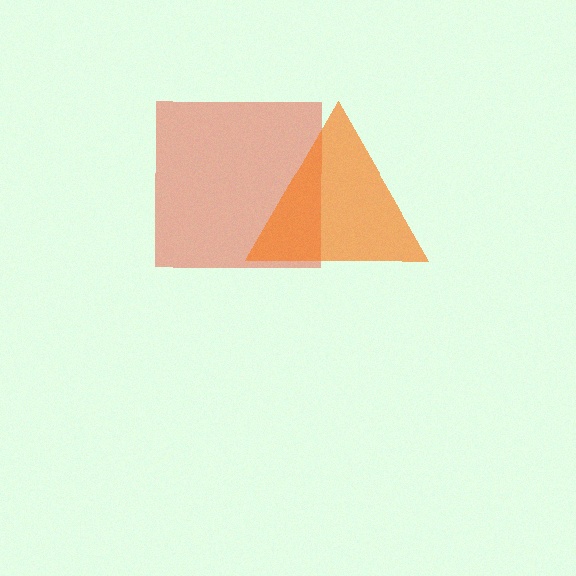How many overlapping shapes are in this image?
There are 2 overlapping shapes in the image.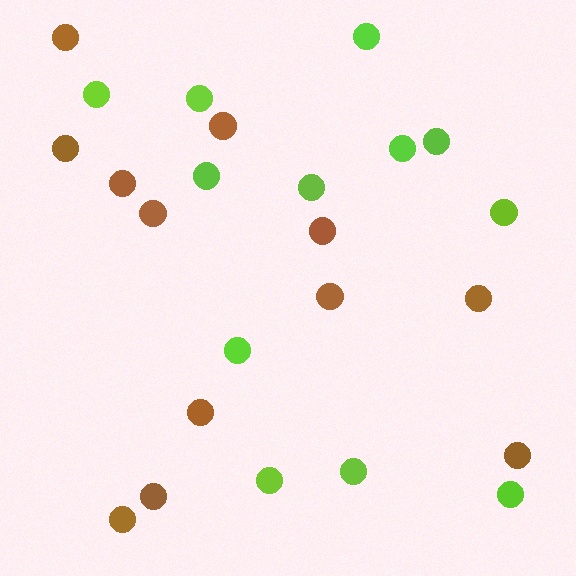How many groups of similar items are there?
There are 2 groups: one group of lime circles (12) and one group of brown circles (12).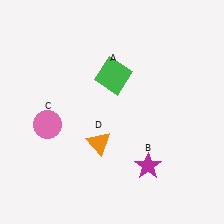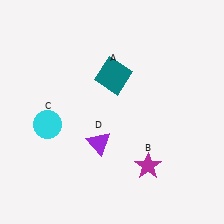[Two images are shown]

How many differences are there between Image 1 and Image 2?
There are 3 differences between the two images.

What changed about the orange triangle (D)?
In Image 1, D is orange. In Image 2, it changed to purple.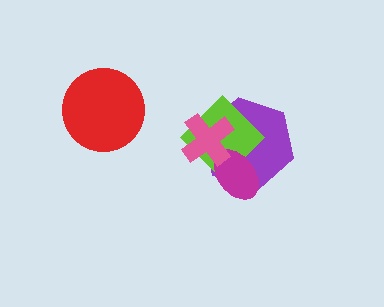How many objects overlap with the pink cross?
3 objects overlap with the pink cross.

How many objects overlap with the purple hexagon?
3 objects overlap with the purple hexagon.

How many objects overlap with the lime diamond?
3 objects overlap with the lime diamond.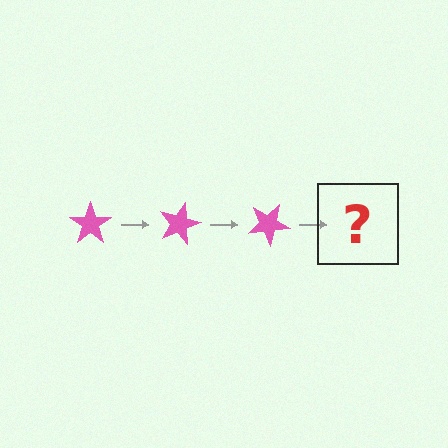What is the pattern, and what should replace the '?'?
The pattern is that the star rotates 15 degrees each step. The '?' should be a pink star rotated 45 degrees.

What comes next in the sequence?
The next element should be a pink star rotated 45 degrees.